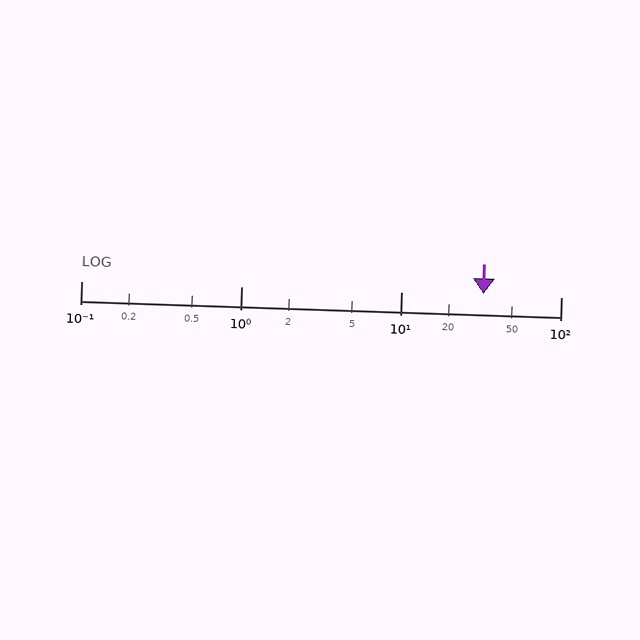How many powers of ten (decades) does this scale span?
The scale spans 3 decades, from 0.1 to 100.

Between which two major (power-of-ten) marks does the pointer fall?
The pointer is between 10 and 100.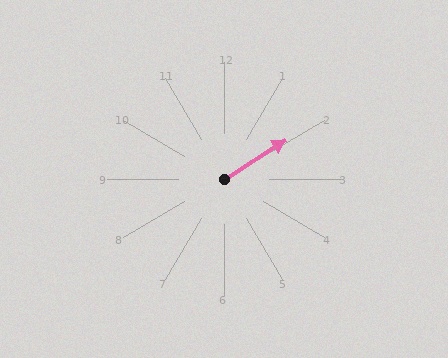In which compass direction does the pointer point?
Northeast.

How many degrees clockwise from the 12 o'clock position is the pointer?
Approximately 58 degrees.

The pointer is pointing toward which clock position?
Roughly 2 o'clock.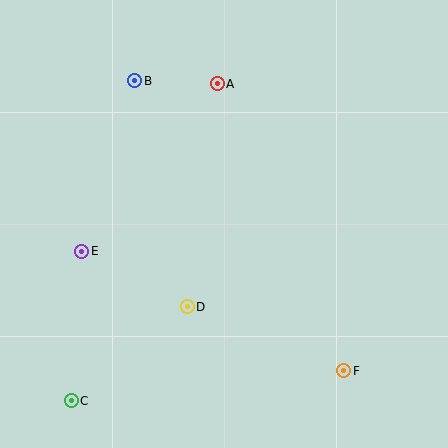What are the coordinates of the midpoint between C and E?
The midpoint between C and E is at (77, 326).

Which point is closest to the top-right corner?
Point A is closest to the top-right corner.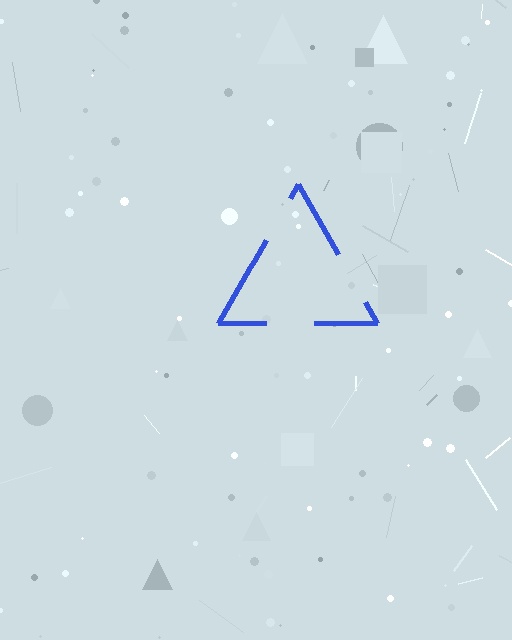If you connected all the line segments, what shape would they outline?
They would outline a triangle.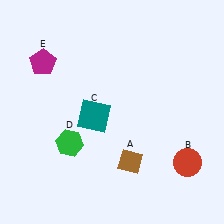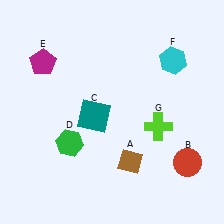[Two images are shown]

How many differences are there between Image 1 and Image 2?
There are 2 differences between the two images.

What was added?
A cyan hexagon (F), a lime cross (G) were added in Image 2.